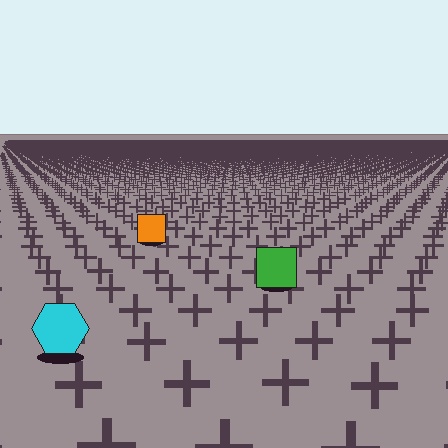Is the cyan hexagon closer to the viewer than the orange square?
Yes. The cyan hexagon is closer — you can tell from the texture gradient: the ground texture is coarser near it.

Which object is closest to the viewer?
The cyan hexagon is closest. The texture marks near it are larger and more spread out.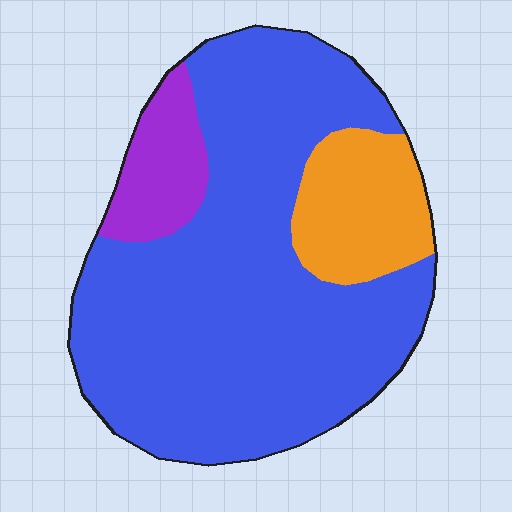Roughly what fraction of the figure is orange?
Orange covers roughly 15% of the figure.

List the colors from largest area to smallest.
From largest to smallest: blue, orange, purple.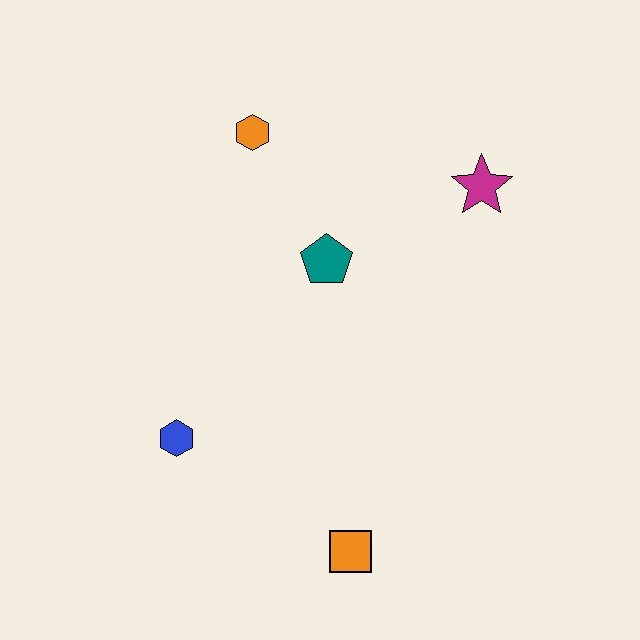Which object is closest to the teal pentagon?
The orange hexagon is closest to the teal pentagon.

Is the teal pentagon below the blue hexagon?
No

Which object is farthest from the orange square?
The orange hexagon is farthest from the orange square.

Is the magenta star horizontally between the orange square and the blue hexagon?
No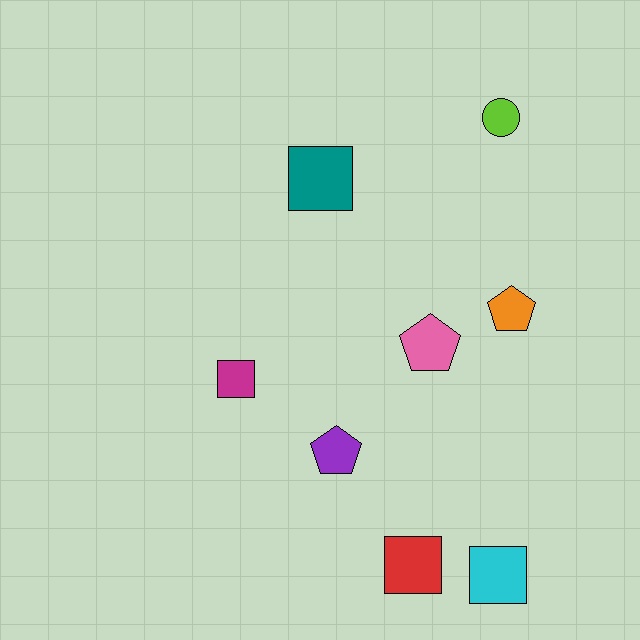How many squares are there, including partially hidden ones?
There are 4 squares.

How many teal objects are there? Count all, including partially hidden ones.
There is 1 teal object.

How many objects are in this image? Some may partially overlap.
There are 8 objects.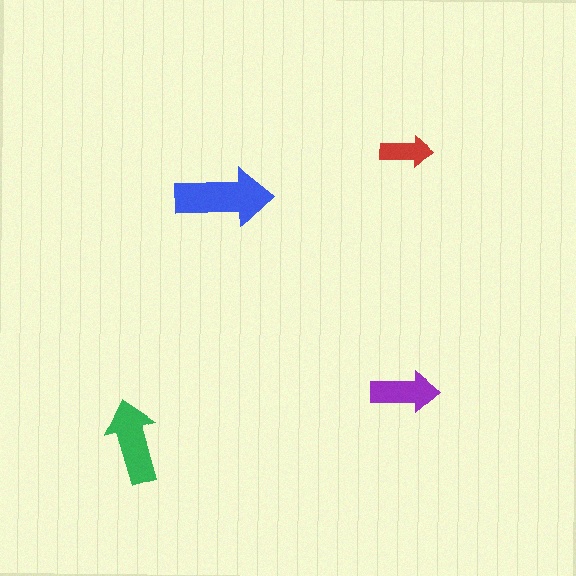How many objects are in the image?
There are 4 objects in the image.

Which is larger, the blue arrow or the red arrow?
The blue one.